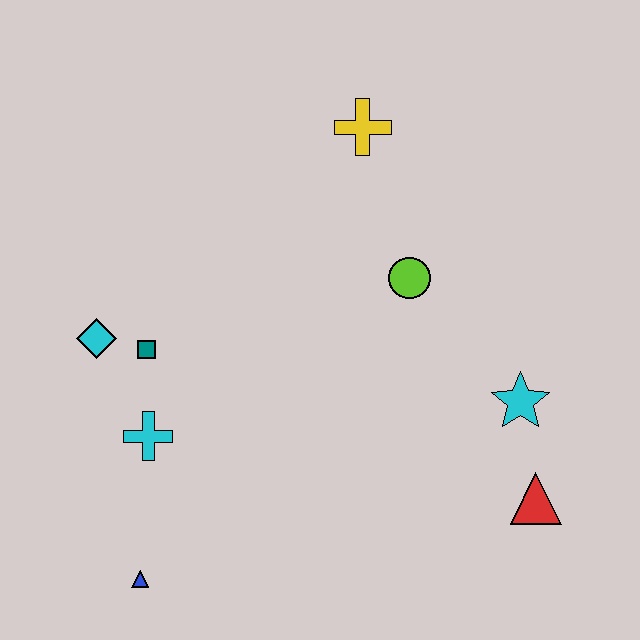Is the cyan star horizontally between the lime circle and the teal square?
No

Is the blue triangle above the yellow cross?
No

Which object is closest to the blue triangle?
The cyan cross is closest to the blue triangle.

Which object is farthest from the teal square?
The red triangle is farthest from the teal square.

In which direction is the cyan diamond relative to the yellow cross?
The cyan diamond is to the left of the yellow cross.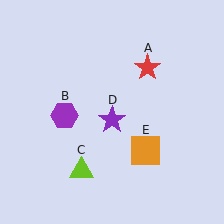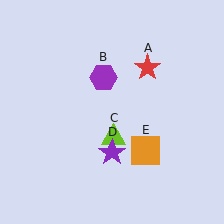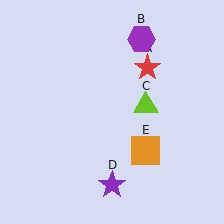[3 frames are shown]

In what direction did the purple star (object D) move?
The purple star (object D) moved down.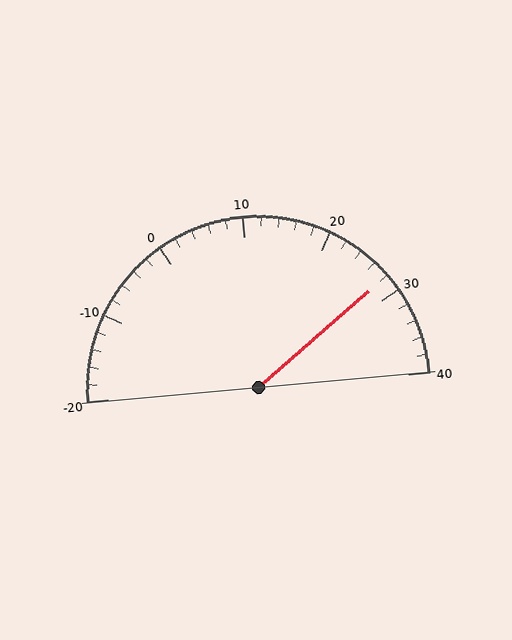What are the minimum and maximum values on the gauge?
The gauge ranges from -20 to 40.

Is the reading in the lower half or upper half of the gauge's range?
The reading is in the upper half of the range (-20 to 40).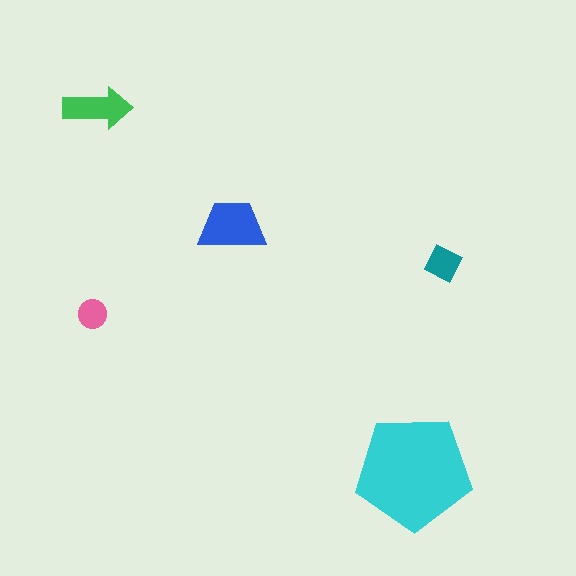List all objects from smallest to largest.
The pink circle, the teal square, the green arrow, the blue trapezoid, the cyan pentagon.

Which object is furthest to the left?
The pink circle is leftmost.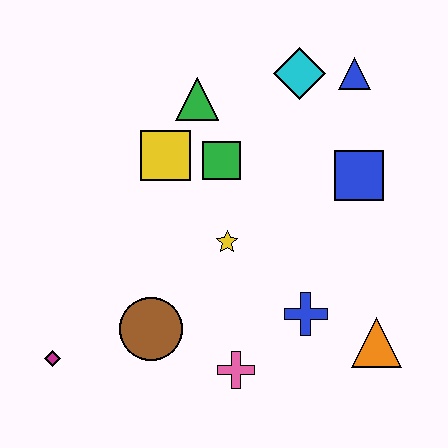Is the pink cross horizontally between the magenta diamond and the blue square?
Yes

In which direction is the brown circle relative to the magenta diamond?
The brown circle is to the right of the magenta diamond.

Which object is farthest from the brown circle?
The blue triangle is farthest from the brown circle.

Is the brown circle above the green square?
No